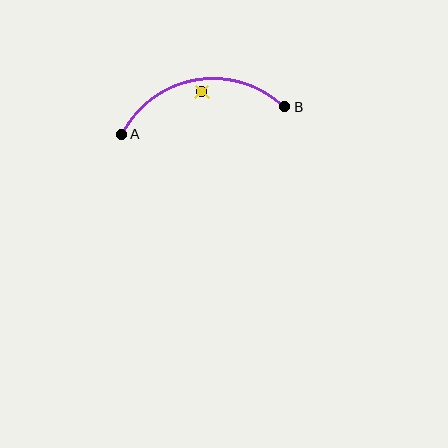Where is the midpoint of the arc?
The arc midpoint is the point on the curve farthest from the straight line joining A and B. It sits above that line.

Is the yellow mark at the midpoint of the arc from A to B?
No — the yellow mark does not lie on the arc at all. It sits slightly inside the curve.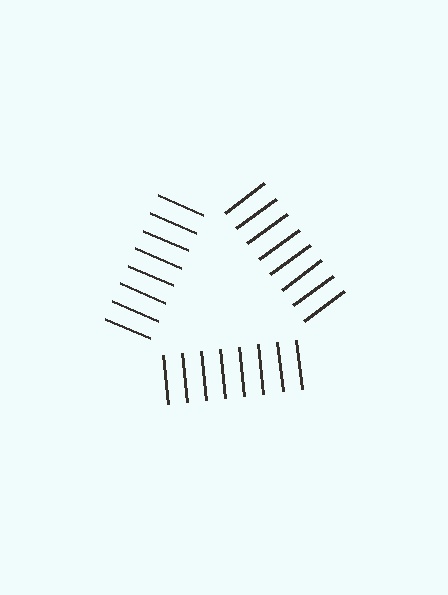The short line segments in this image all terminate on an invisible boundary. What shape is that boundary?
An illusory triangle — the line segments terminate on its edges but no continuous stroke is drawn.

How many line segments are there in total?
24 — 8 along each of the 3 edges.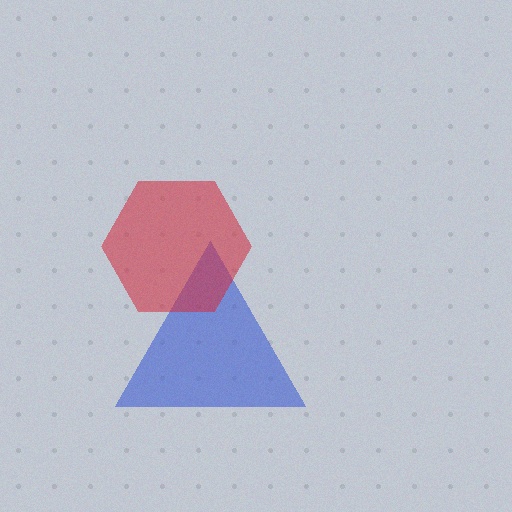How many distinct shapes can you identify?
There are 2 distinct shapes: a blue triangle, a red hexagon.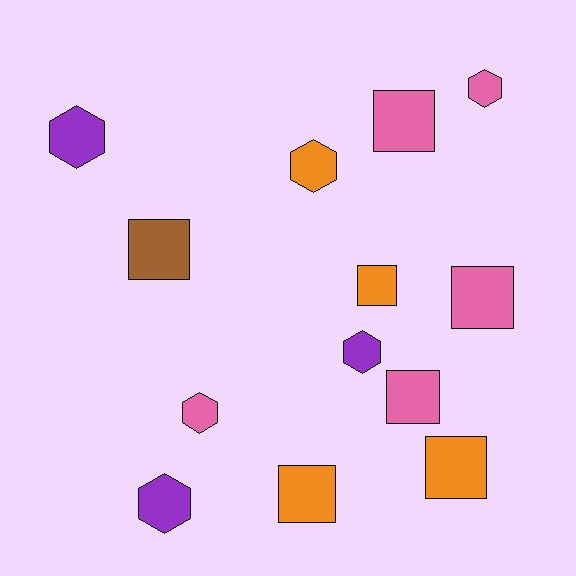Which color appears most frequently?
Pink, with 5 objects.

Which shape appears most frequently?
Square, with 7 objects.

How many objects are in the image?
There are 13 objects.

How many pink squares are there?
There are 3 pink squares.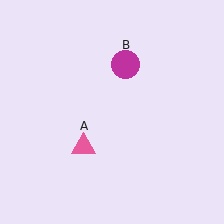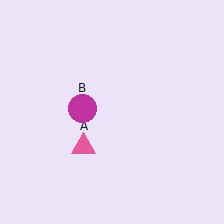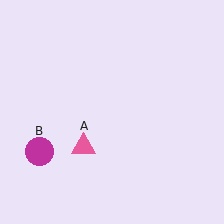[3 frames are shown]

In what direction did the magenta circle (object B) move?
The magenta circle (object B) moved down and to the left.